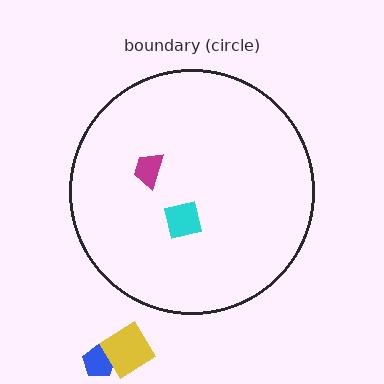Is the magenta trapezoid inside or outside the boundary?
Inside.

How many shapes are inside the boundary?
2 inside, 2 outside.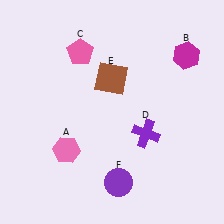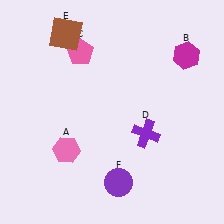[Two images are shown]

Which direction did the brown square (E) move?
The brown square (E) moved left.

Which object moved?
The brown square (E) moved left.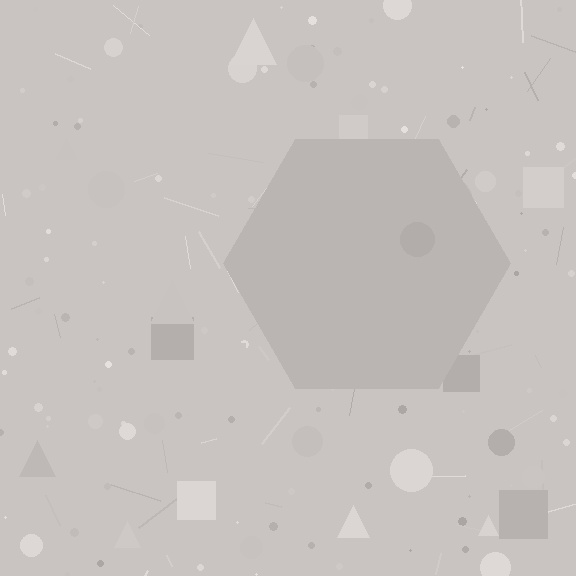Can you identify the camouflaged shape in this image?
The camouflaged shape is a hexagon.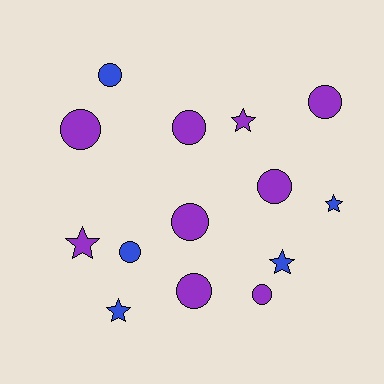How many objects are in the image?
There are 14 objects.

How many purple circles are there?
There are 7 purple circles.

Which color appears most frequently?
Purple, with 9 objects.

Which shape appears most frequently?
Circle, with 9 objects.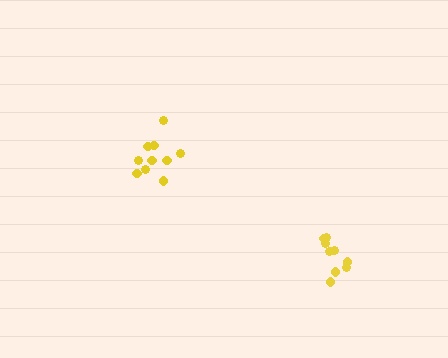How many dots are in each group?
Group 1: 10 dots, Group 2: 9 dots (19 total).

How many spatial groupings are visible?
There are 2 spatial groupings.